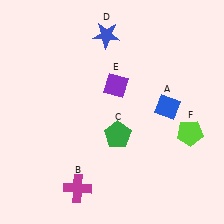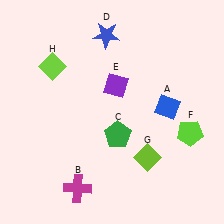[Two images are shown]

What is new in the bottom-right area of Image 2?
A lime diamond (G) was added in the bottom-right area of Image 2.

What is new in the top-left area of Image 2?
A lime diamond (H) was added in the top-left area of Image 2.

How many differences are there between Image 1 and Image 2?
There are 2 differences between the two images.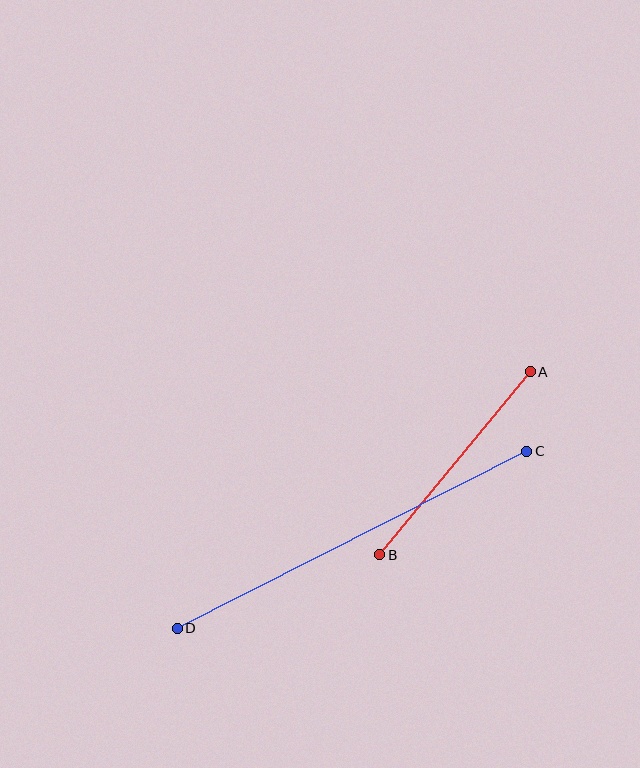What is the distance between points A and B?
The distance is approximately 237 pixels.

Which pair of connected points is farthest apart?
Points C and D are farthest apart.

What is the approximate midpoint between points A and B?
The midpoint is at approximately (455, 463) pixels.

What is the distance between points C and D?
The distance is approximately 392 pixels.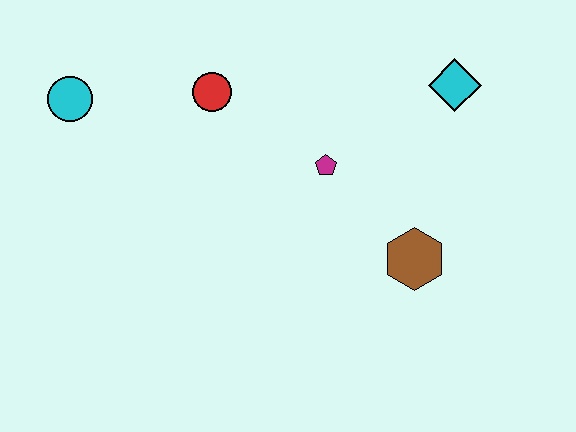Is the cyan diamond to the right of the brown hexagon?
Yes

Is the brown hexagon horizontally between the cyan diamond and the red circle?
Yes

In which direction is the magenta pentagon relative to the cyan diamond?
The magenta pentagon is to the left of the cyan diamond.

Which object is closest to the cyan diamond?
The magenta pentagon is closest to the cyan diamond.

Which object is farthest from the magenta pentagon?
The cyan circle is farthest from the magenta pentagon.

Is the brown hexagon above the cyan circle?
No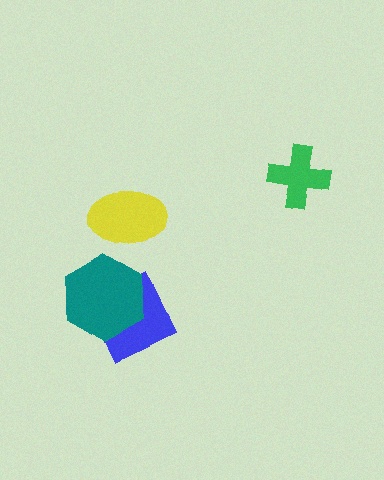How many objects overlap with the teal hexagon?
1 object overlaps with the teal hexagon.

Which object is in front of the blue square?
The teal hexagon is in front of the blue square.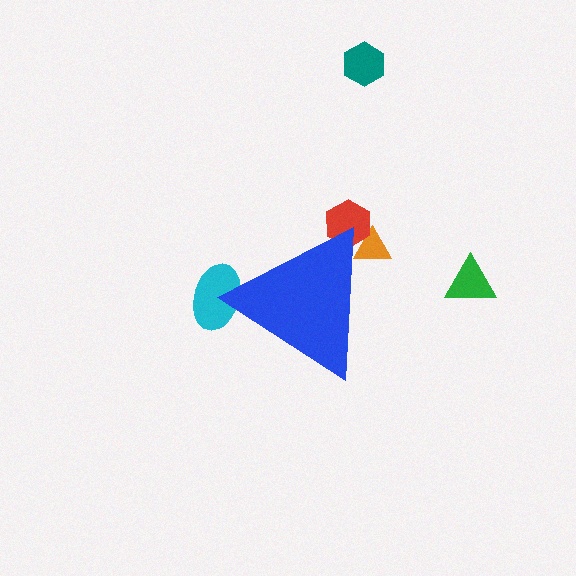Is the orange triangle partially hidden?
Yes, the orange triangle is partially hidden behind the blue triangle.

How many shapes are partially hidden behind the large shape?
3 shapes are partially hidden.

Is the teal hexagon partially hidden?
No, the teal hexagon is fully visible.